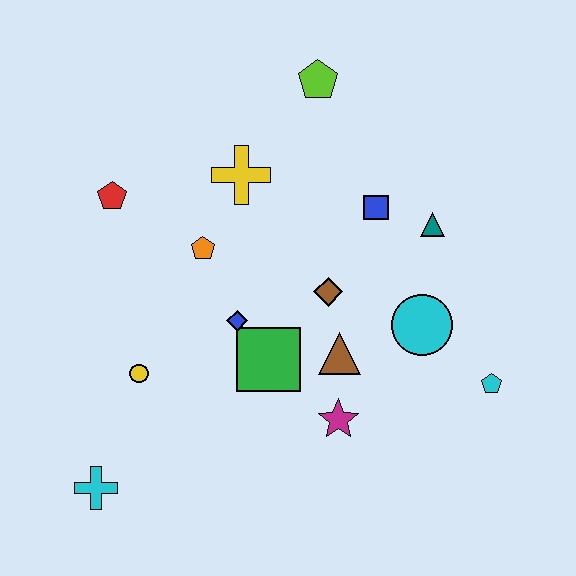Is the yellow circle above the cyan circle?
No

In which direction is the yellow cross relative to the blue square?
The yellow cross is to the left of the blue square.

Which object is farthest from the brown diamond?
The cyan cross is farthest from the brown diamond.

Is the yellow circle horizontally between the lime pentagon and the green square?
No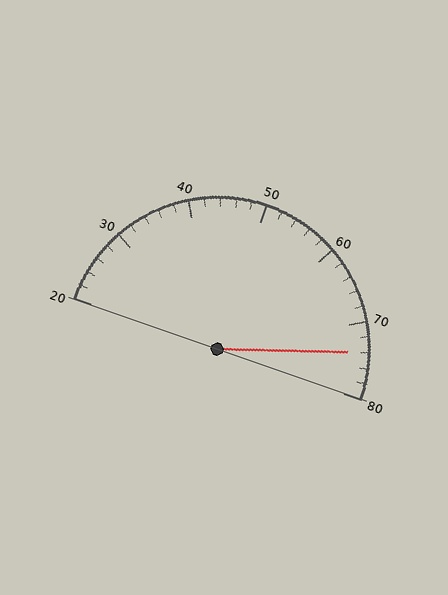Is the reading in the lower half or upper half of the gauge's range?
The reading is in the upper half of the range (20 to 80).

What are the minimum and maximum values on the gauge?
The gauge ranges from 20 to 80.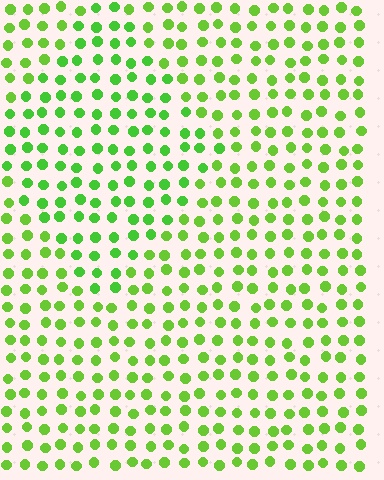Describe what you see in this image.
The image is filled with small lime elements in a uniform arrangement. A diamond-shaped region is visible where the elements are tinted to a slightly different hue, forming a subtle color boundary.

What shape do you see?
I see a diamond.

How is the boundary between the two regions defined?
The boundary is defined purely by a slight shift in hue (about 16 degrees). Spacing, size, and orientation are identical on both sides.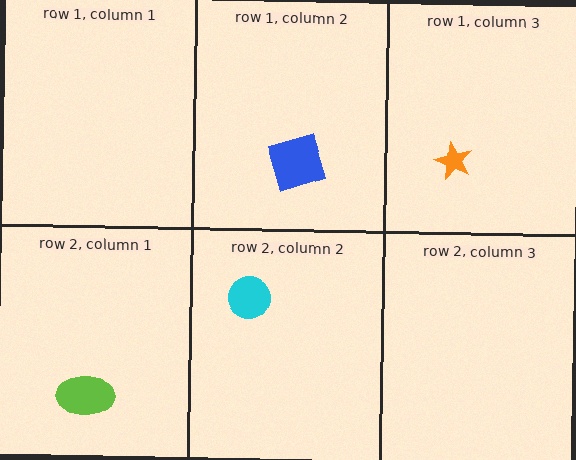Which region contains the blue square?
The row 1, column 2 region.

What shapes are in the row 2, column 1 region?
The lime ellipse.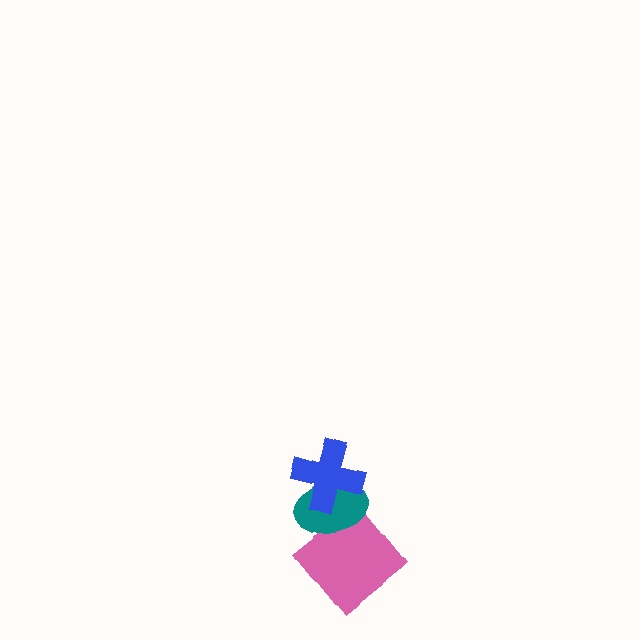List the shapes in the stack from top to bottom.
From top to bottom: the blue cross, the teal ellipse, the pink diamond.